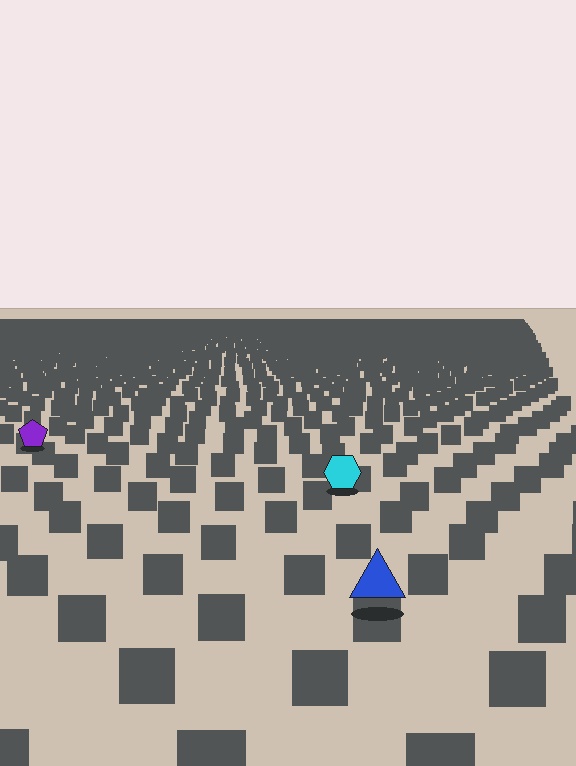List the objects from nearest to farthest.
From nearest to farthest: the blue triangle, the cyan hexagon, the purple pentagon.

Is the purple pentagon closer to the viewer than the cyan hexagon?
No. The cyan hexagon is closer — you can tell from the texture gradient: the ground texture is coarser near it.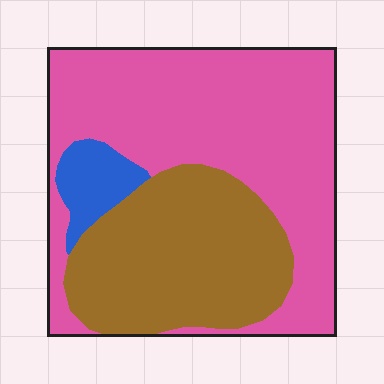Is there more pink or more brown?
Pink.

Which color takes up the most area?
Pink, at roughly 60%.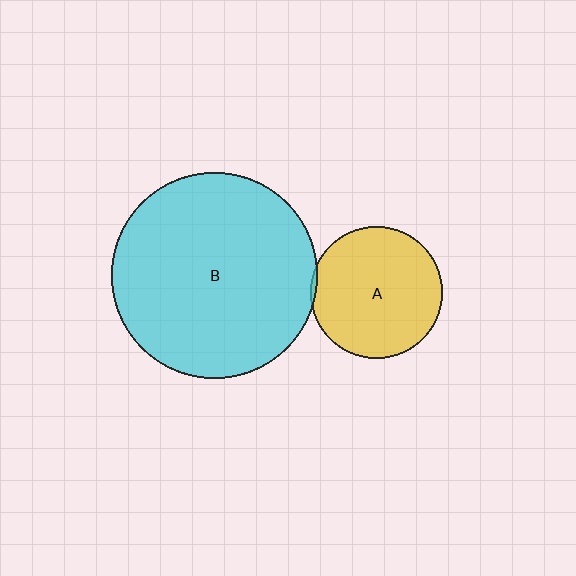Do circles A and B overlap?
Yes.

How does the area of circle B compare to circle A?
Approximately 2.4 times.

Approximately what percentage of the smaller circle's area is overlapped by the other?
Approximately 5%.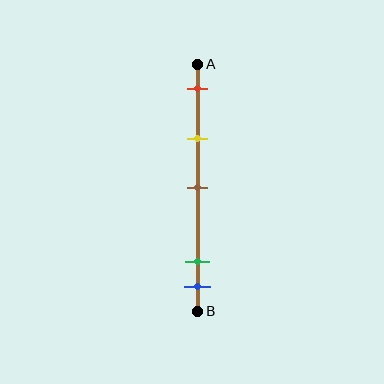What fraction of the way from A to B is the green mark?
The green mark is approximately 80% (0.8) of the way from A to B.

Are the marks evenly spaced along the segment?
No, the marks are not evenly spaced.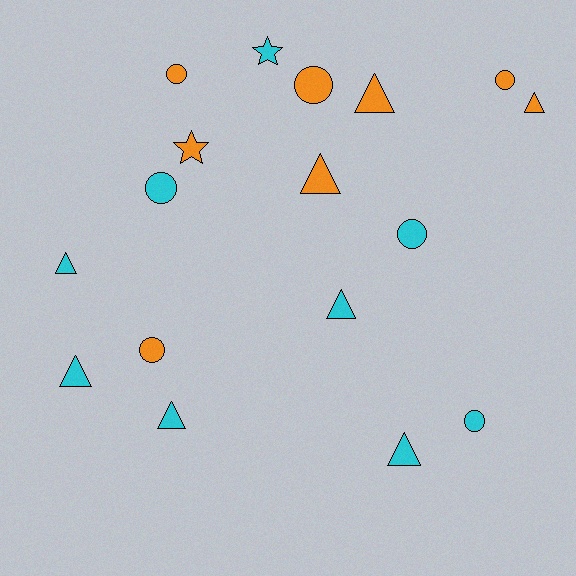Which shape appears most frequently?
Triangle, with 8 objects.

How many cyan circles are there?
There are 3 cyan circles.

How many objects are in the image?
There are 17 objects.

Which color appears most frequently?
Cyan, with 9 objects.